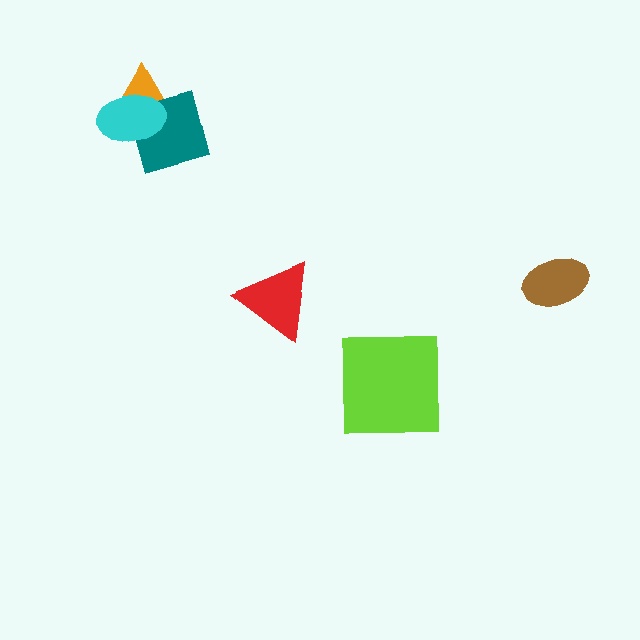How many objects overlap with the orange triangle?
2 objects overlap with the orange triangle.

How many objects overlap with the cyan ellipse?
2 objects overlap with the cyan ellipse.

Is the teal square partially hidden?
Yes, it is partially covered by another shape.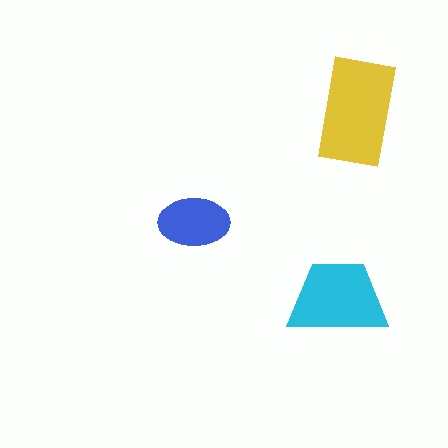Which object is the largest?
The yellow rectangle.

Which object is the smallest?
The blue ellipse.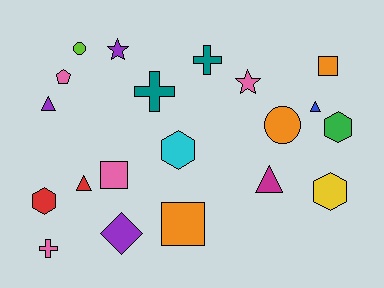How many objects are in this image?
There are 20 objects.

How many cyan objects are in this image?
There is 1 cyan object.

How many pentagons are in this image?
There is 1 pentagon.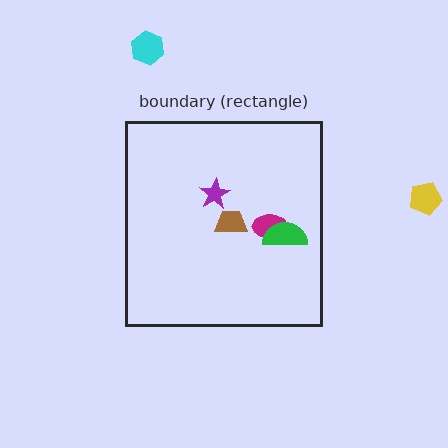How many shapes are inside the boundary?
4 inside, 2 outside.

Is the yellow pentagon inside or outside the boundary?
Outside.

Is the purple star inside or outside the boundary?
Inside.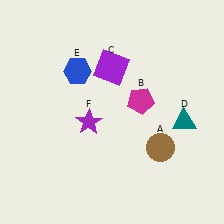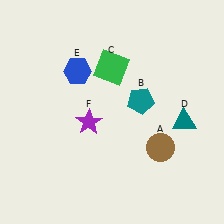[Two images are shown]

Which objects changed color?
B changed from magenta to teal. C changed from purple to green.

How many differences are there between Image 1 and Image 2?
There are 2 differences between the two images.